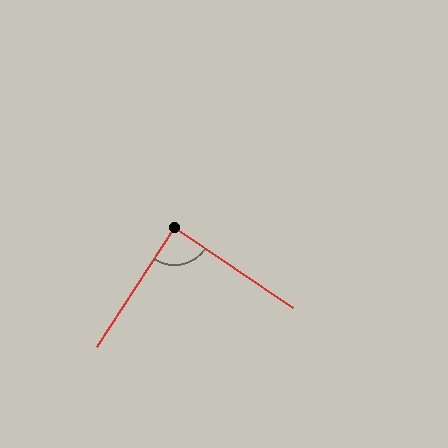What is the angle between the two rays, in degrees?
Approximately 89 degrees.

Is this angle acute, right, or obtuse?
It is approximately a right angle.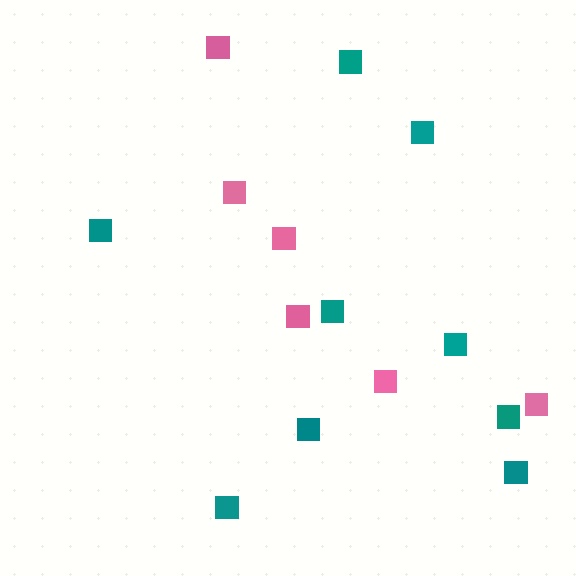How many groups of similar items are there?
There are 2 groups: one group of teal squares (9) and one group of pink squares (6).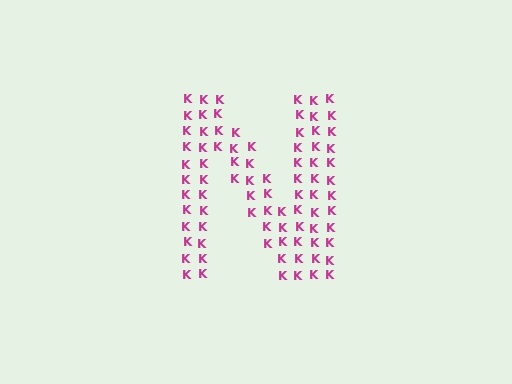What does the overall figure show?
The overall figure shows the letter N.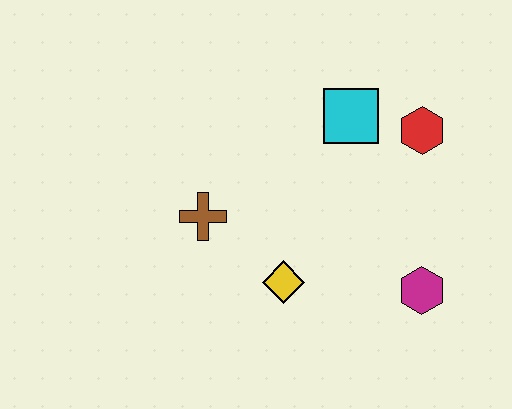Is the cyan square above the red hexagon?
Yes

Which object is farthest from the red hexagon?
The brown cross is farthest from the red hexagon.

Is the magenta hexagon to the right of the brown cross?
Yes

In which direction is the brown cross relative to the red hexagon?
The brown cross is to the left of the red hexagon.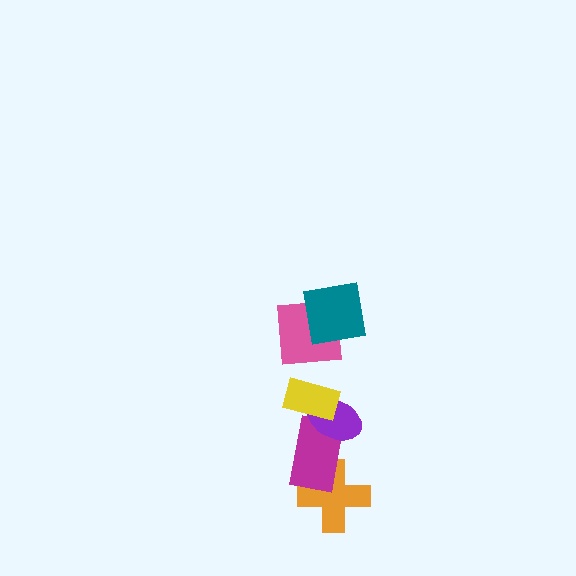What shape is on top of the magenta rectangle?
The purple ellipse is on top of the magenta rectangle.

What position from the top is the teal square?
The teal square is 1st from the top.